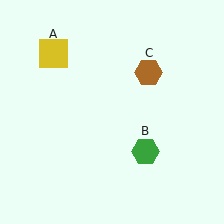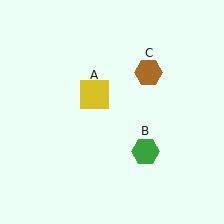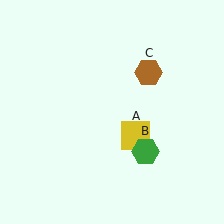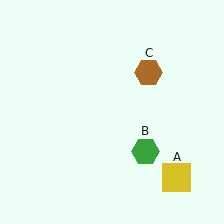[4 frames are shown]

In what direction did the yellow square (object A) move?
The yellow square (object A) moved down and to the right.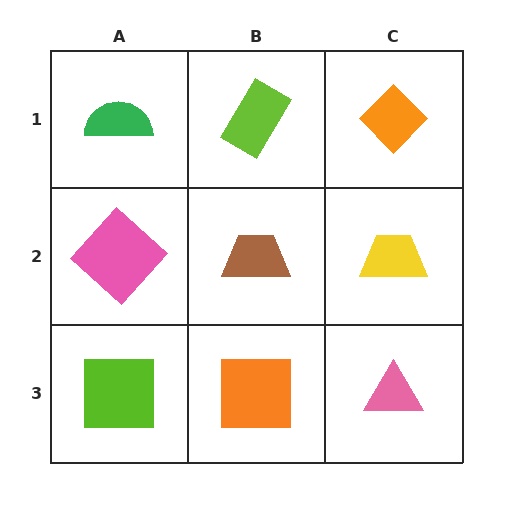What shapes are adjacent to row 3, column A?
A pink diamond (row 2, column A), an orange square (row 3, column B).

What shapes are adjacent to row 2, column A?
A green semicircle (row 1, column A), a lime square (row 3, column A), a brown trapezoid (row 2, column B).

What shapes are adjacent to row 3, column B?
A brown trapezoid (row 2, column B), a lime square (row 3, column A), a pink triangle (row 3, column C).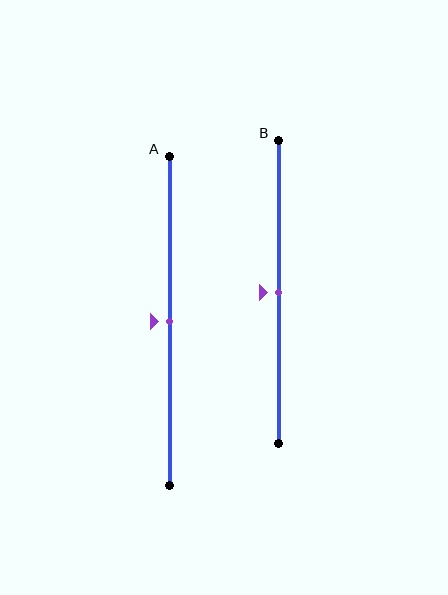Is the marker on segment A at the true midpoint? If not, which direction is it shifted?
Yes, the marker on segment A is at the true midpoint.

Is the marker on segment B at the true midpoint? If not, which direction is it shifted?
Yes, the marker on segment B is at the true midpoint.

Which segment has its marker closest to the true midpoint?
Segment A has its marker closest to the true midpoint.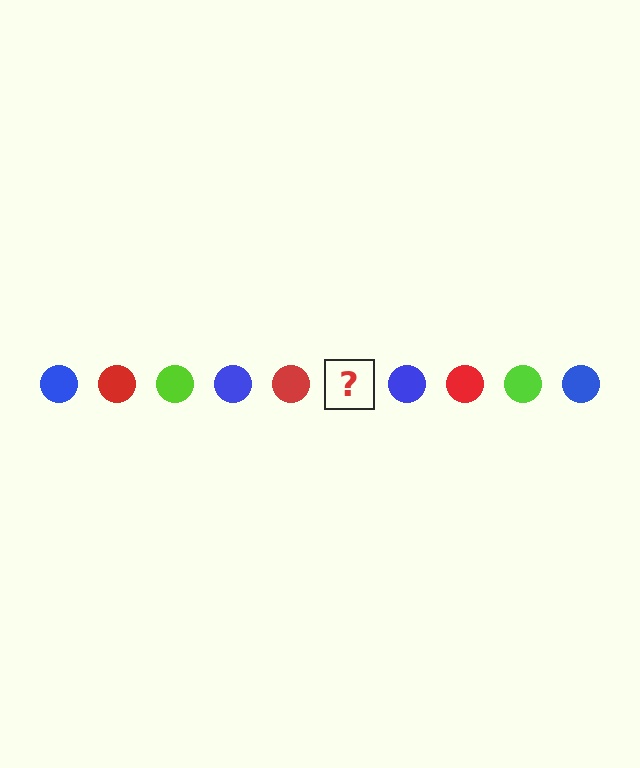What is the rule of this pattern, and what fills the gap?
The rule is that the pattern cycles through blue, red, lime circles. The gap should be filled with a lime circle.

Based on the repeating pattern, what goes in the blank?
The blank should be a lime circle.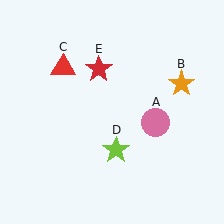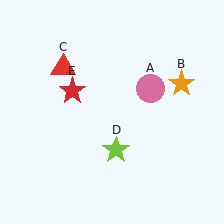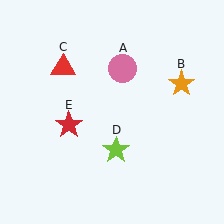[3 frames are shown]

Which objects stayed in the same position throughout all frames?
Orange star (object B) and red triangle (object C) and lime star (object D) remained stationary.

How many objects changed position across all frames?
2 objects changed position: pink circle (object A), red star (object E).